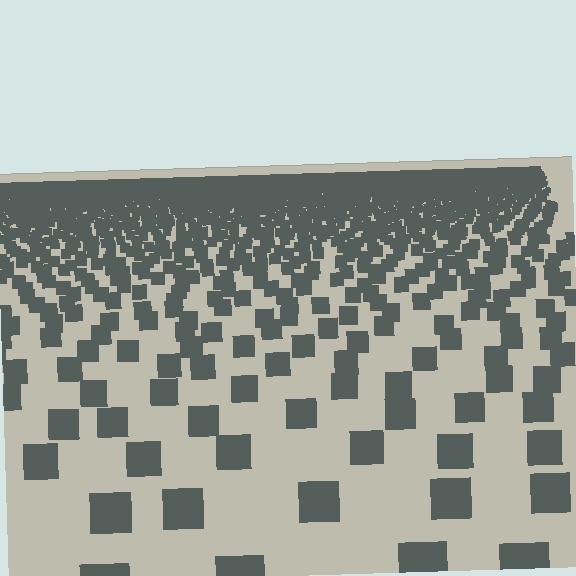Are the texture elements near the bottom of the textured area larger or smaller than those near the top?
Larger. Near the bottom, elements are closer to the viewer and appear at a bigger on-screen size.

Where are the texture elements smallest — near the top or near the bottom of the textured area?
Near the top.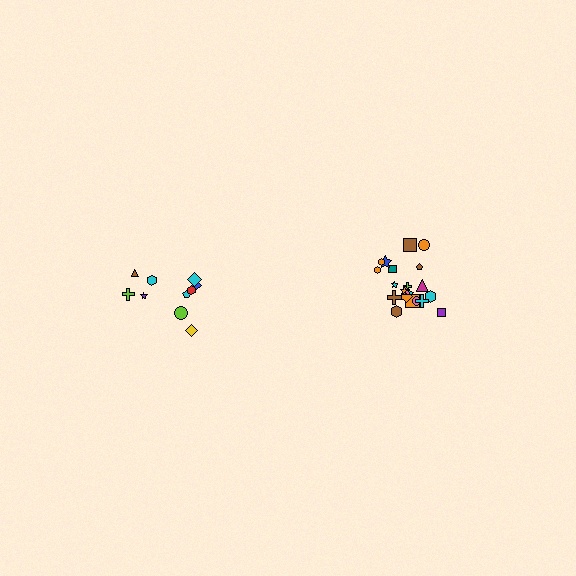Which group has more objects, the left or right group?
The right group.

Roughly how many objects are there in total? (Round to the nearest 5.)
Roughly 30 objects in total.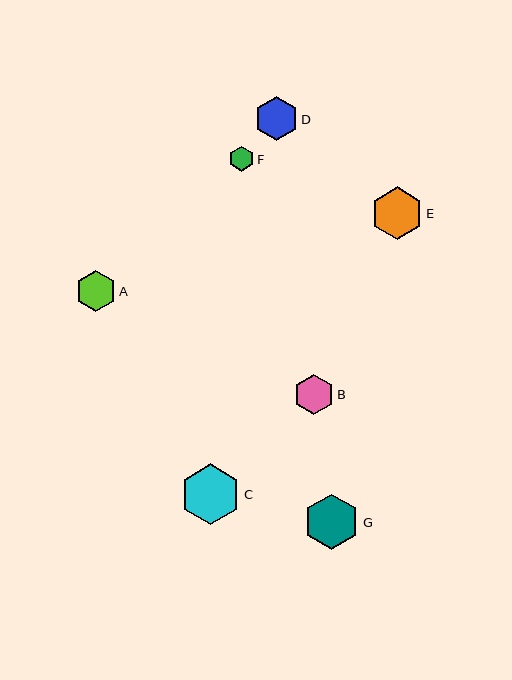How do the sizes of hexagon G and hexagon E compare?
Hexagon G and hexagon E are approximately the same size.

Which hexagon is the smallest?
Hexagon F is the smallest with a size of approximately 25 pixels.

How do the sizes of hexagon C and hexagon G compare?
Hexagon C and hexagon G are approximately the same size.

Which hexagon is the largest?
Hexagon C is the largest with a size of approximately 60 pixels.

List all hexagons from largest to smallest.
From largest to smallest: C, G, E, D, A, B, F.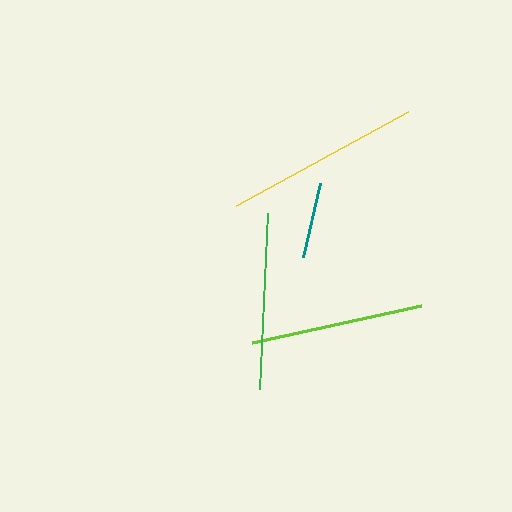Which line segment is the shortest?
The teal line is the shortest at approximately 75 pixels.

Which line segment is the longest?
The yellow line is the longest at approximately 196 pixels.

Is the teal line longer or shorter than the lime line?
The lime line is longer than the teal line.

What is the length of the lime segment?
The lime segment is approximately 173 pixels long.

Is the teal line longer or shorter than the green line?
The green line is longer than the teal line.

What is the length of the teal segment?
The teal segment is approximately 75 pixels long.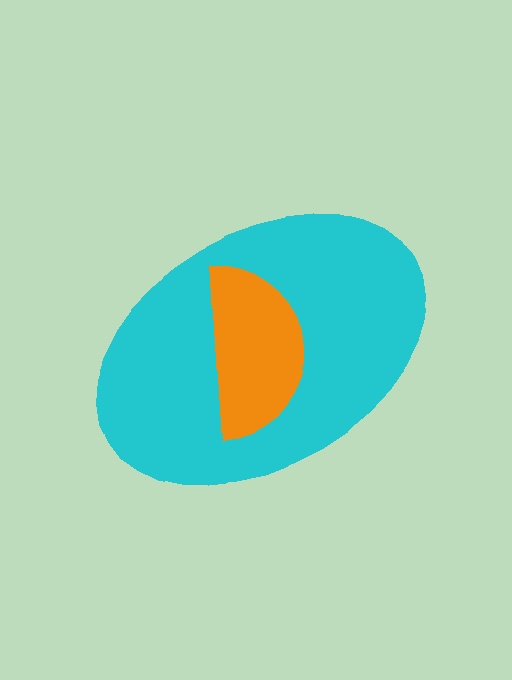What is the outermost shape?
The cyan ellipse.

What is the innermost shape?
The orange semicircle.